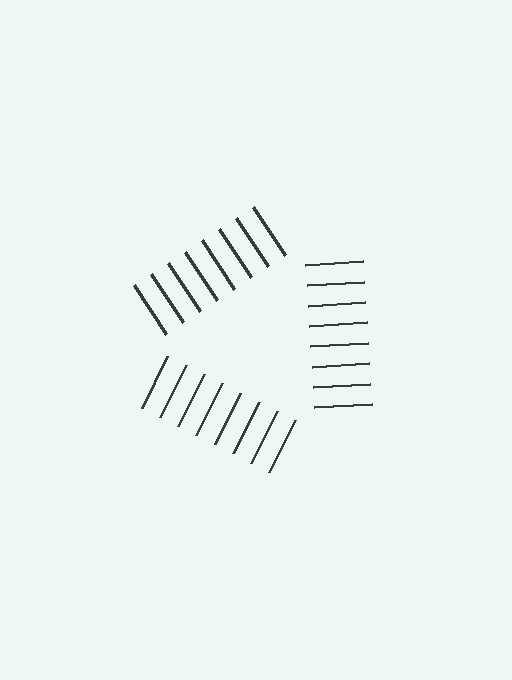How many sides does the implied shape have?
3 sides — the line-ends trace a triangle.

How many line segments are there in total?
24 — 8 along each of the 3 edges.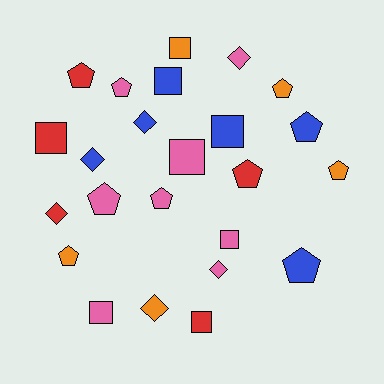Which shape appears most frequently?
Pentagon, with 10 objects.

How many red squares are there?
There are 2 red squares.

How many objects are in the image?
There are 24 objects.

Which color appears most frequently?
Pink, with 8 objects.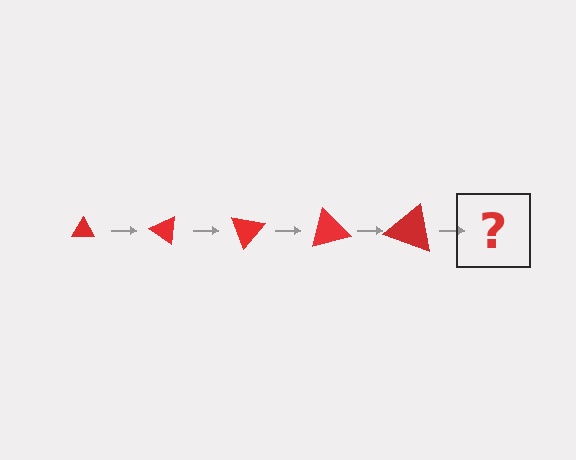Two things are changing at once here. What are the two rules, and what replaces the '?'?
The two rules are that the triangle grows larger each step and it rotates 35 degrees each step. The '?' should be a triangle, larger than the previous one and rotated 175 degrees from the start.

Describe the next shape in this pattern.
It should be a triangle, larger than the previous one and rotated 175 degrees from the start.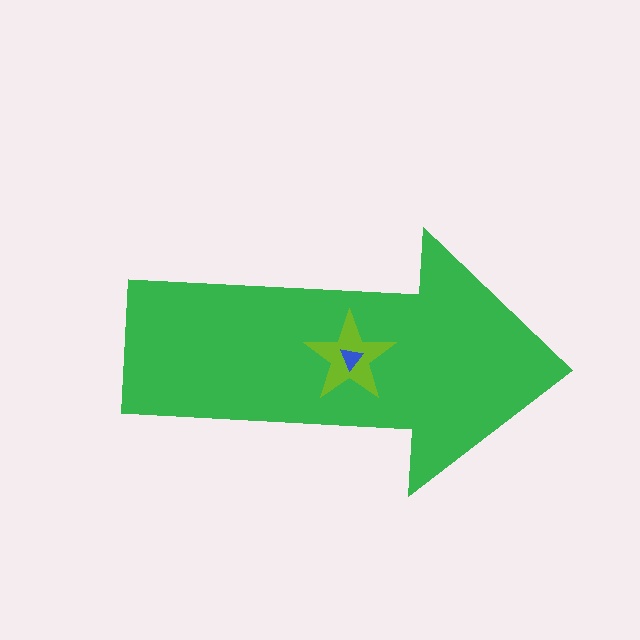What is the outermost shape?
The green arrow.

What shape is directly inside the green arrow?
The lime star.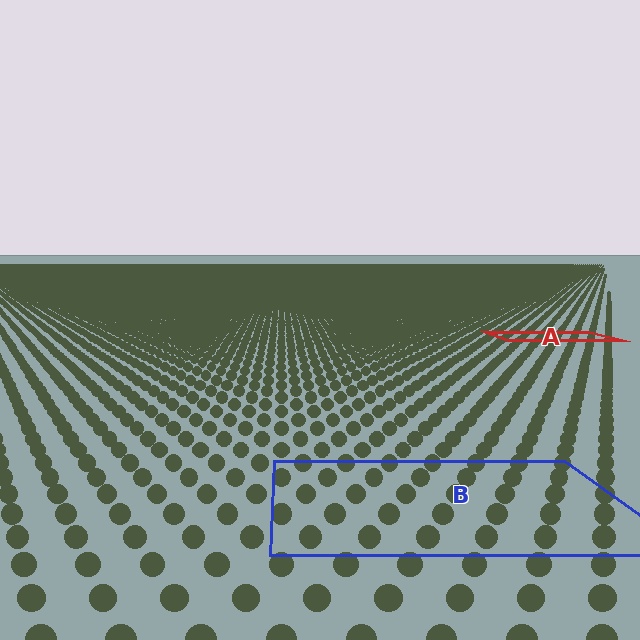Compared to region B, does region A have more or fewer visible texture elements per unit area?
Region A has more texture elements per unit area — they are packed more densely because it is farther away.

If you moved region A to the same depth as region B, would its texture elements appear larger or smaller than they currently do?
They would appear larger. At a closer depth, the same texture elements are projected at a bigger on-screen size.